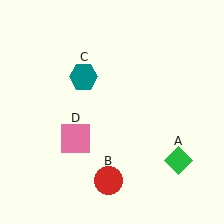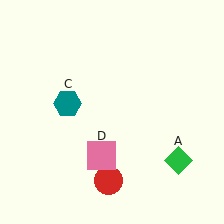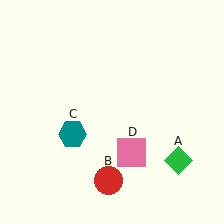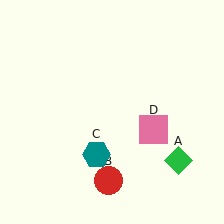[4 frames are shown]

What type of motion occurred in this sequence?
The teal hexagon (object C), pink square (object D) rotated counterclockwise around the center of the scene.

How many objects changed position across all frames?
2 objects changed position: teal hexagon (object C), pink square (object D).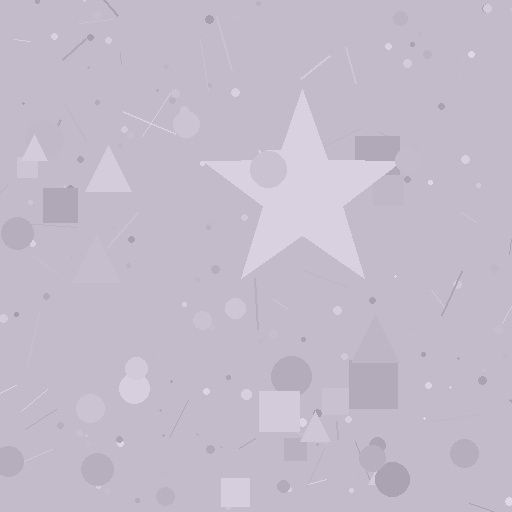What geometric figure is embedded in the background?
A star is embedded in the background.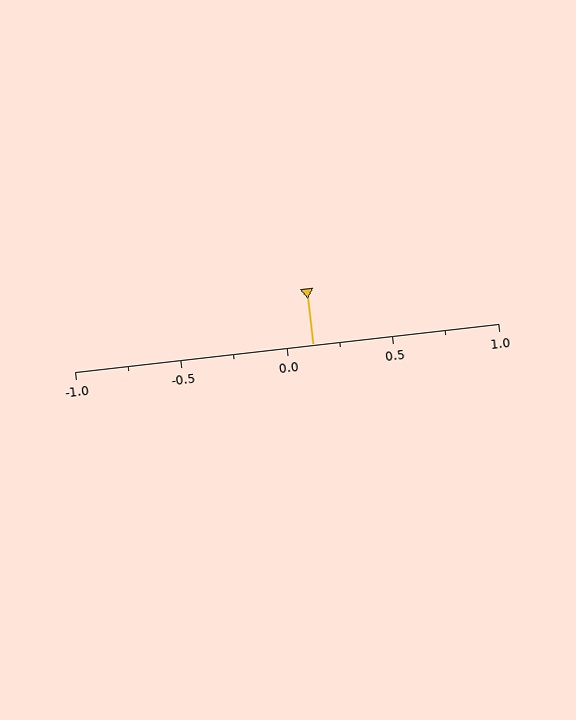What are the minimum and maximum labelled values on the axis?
The axis runs from -1.0 to 1.0.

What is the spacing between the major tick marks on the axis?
The major ticks are spaced 0.5 apart.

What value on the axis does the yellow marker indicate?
The marker indicates approximately 0.12.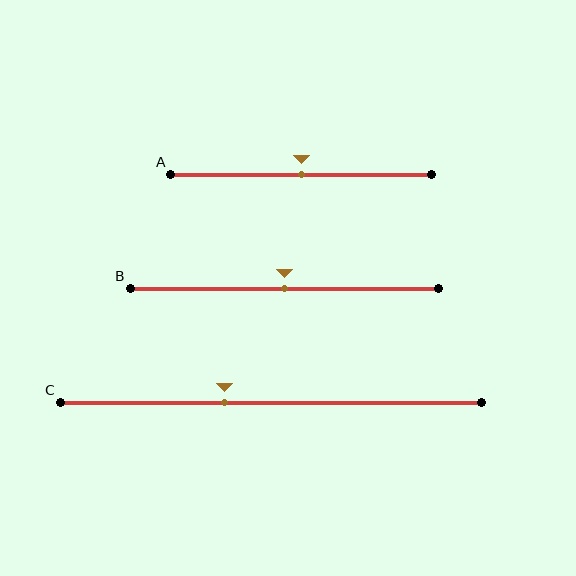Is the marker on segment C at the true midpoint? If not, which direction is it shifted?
No, the marker on segment C is shifted to the left by about 11% of the segment length.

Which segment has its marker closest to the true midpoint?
Segment A has its marker closest to the true midpoint.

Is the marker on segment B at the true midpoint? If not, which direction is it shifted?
Yes, the marker on segment B is at the true midpoint.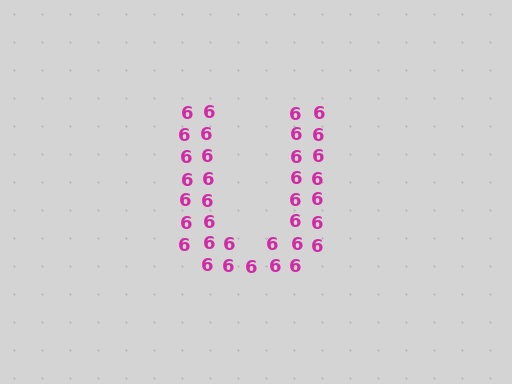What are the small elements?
The small elements are digit 6's.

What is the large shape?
The large shape is the letter U.